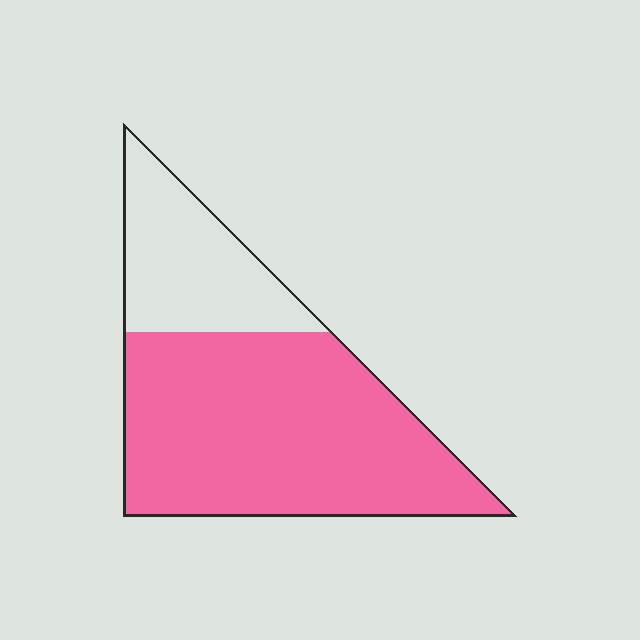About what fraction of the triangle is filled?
About three quarters (3/4).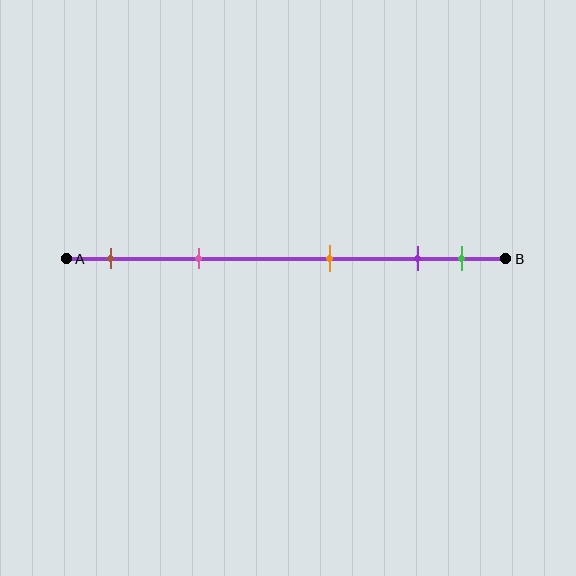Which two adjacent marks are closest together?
The purple and green marks are the closest adjacent pair.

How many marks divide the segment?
There are 5 marks dividing the segment.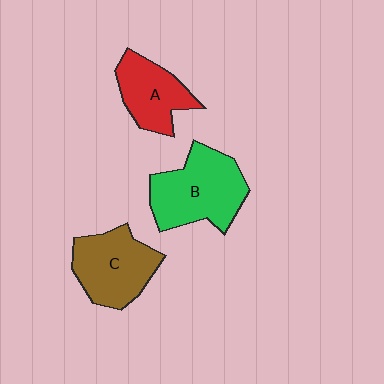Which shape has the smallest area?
Shape A (red).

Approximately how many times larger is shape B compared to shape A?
Approximately 1.5 times.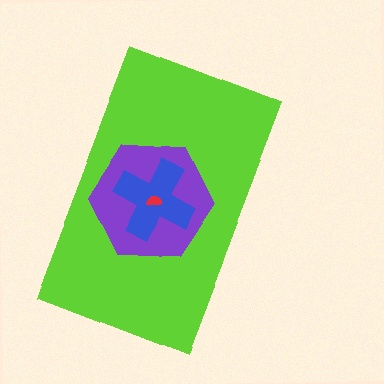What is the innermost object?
The red semicircle.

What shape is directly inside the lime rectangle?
The purple hexagon.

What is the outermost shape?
The lime rectangle.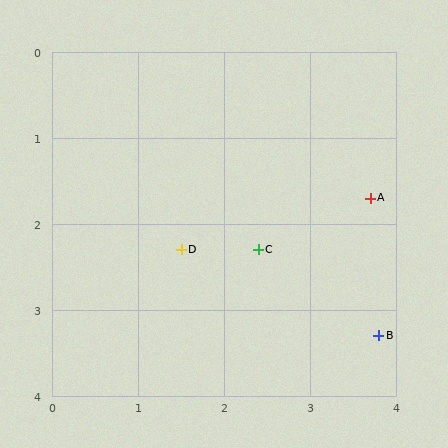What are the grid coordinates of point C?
Point C is at approximately (2.4, 2.3).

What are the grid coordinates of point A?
Point A is at approximately (3.7, 1.7).